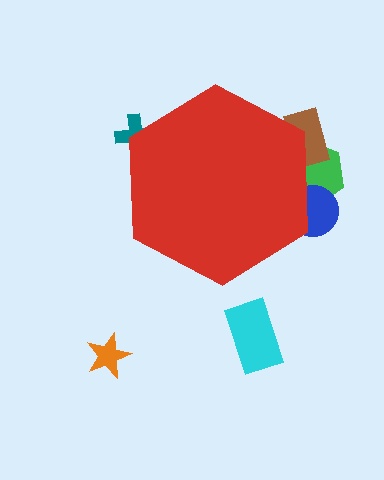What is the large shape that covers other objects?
A red hexagon.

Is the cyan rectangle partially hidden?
No, the cyan rectangle is fully visible.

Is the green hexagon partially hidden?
Yes, the green hexagon is partially hidden behind the red hexagon.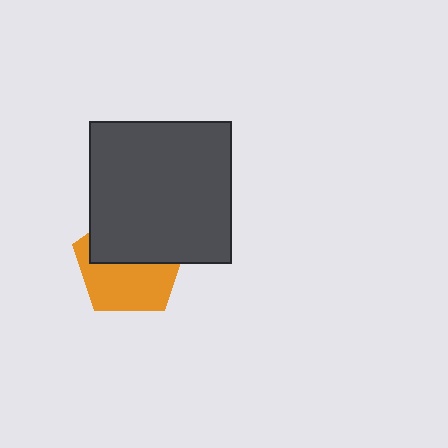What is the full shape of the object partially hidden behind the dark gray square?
The partially hidden object is an orange pentagon.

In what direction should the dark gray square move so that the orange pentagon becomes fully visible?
The dark gray square should move up. That is the shortest direction to clear the overlap and leave the orange pentagon fully visible.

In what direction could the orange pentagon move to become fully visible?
The orange pentagon could move down. That would shift it out from behind the dark gray square entirely.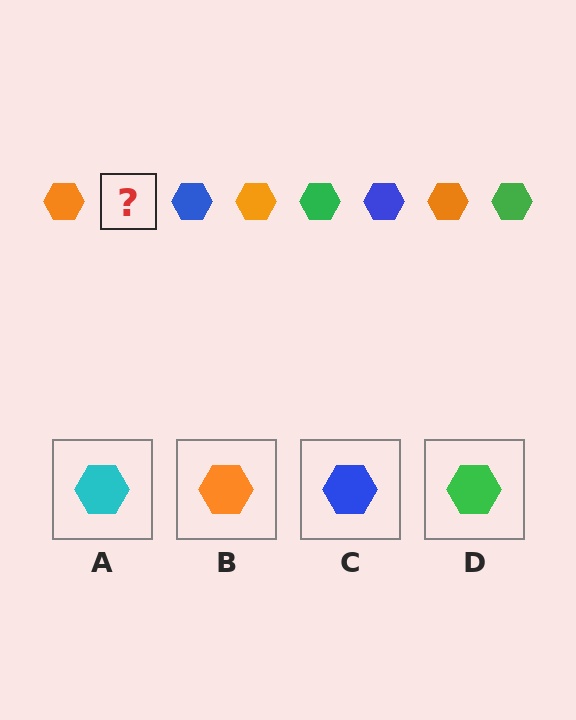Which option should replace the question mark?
Option D.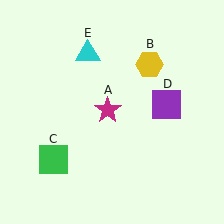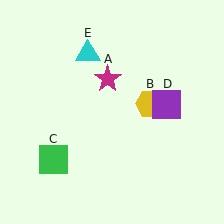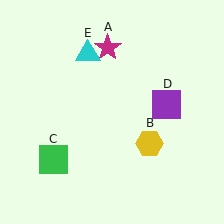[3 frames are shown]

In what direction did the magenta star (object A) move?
The magenta star (object A) moved up.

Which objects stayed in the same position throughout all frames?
Green square (object C) and purple square (object D) and cyan triangle (object E) remained stationary.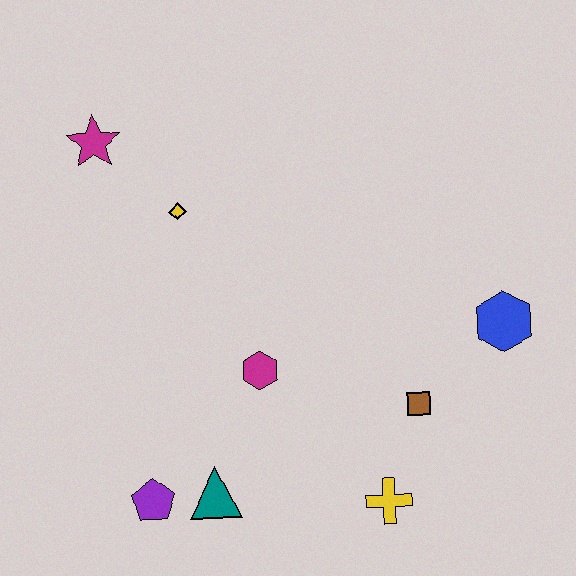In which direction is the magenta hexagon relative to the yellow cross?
The magenta hexagon is above the yellow cross.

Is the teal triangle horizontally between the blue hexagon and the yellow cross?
No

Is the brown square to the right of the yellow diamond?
Yes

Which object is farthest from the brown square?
The magenta star is farthest from the brown square.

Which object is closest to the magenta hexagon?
The teal triangle is closest to the magenta hexagon.